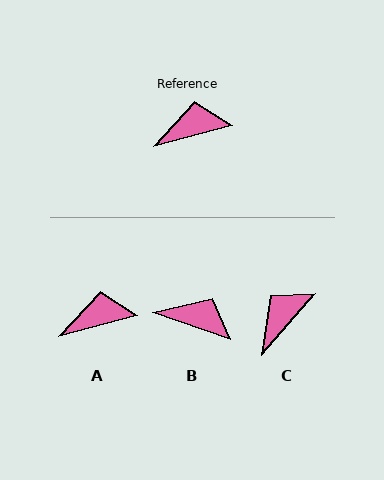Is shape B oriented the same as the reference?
No, it is off by about 34 degrees.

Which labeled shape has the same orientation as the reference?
A.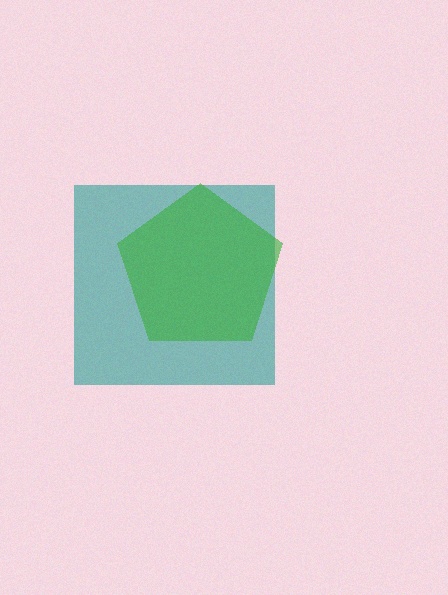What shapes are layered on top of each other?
The layered shapes are: a teal square, a green pentagon.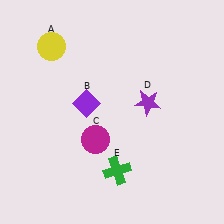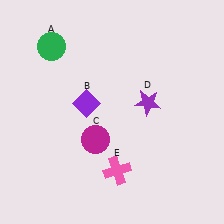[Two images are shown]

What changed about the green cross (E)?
In Image 1, E is green. In Image 2, it changed to pink.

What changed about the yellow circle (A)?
In Image 1, A is yellow. In Image 2, it changed to green.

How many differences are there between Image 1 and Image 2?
There are 2 differences between the two images.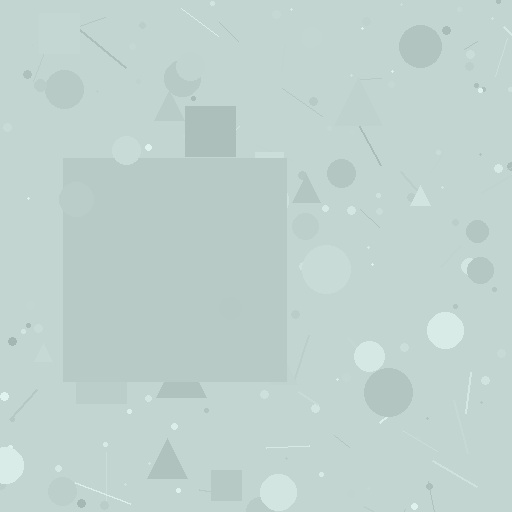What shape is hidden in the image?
A square is hidden in the image.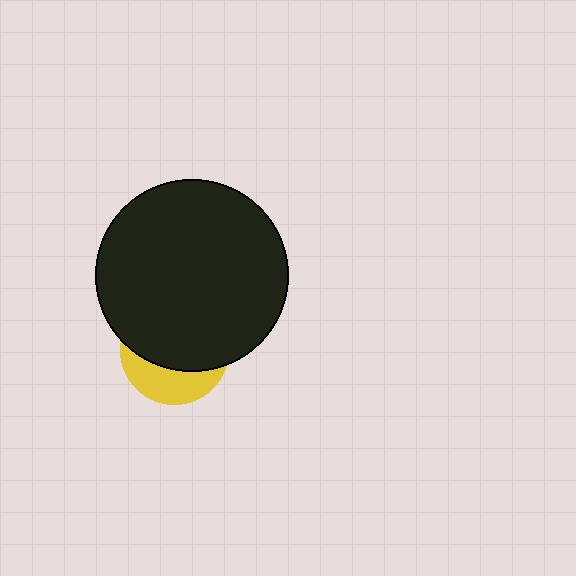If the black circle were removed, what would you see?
You would see the complete yellow circle.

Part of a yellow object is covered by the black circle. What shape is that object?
It is a circle.